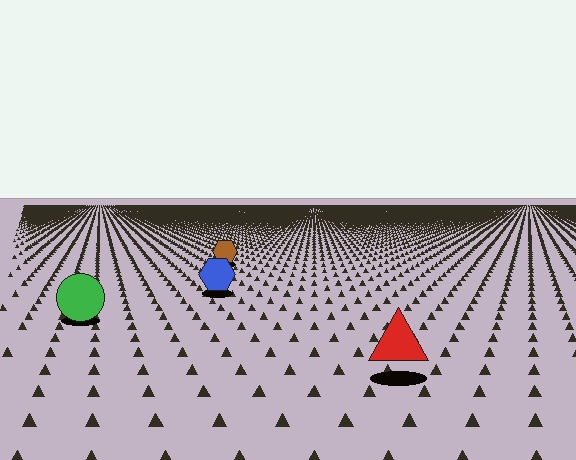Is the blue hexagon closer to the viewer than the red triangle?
No. The red triangle is closer — you can tell from the texture gradient: the ground texture is coarser near it.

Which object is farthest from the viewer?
The brown hexagon is farthest from the viewer. It appears smaller and the ground texture around it is denser.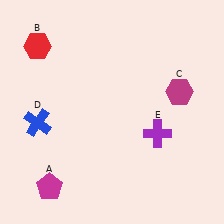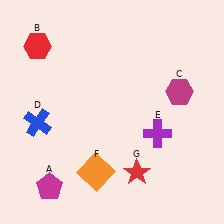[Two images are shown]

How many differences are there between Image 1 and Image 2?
There are 2 differences between the two images.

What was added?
An orange square (F), a red star (G) were added in Image 2.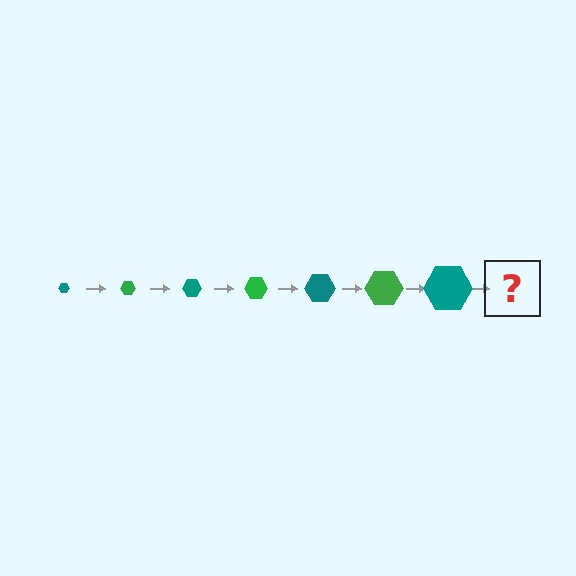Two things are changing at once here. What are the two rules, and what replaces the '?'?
The two rules are that the hexagon grows larger each step and the color cycles through teal and green. The '?' should be a green hexagon, larger than the previous one.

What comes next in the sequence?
The next element should be a green hexagon, larger than the previous one.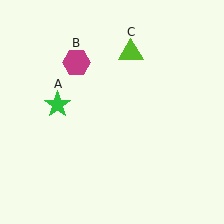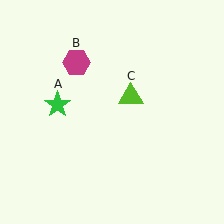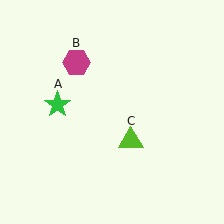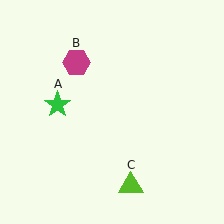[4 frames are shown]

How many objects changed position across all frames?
1 object changed position: lime triangle (object C).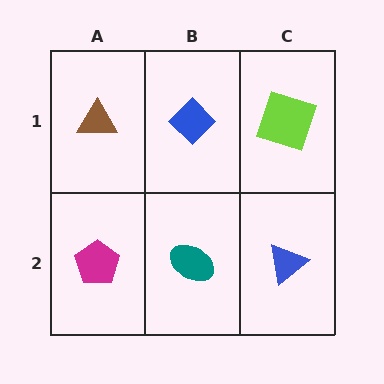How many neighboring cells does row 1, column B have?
3.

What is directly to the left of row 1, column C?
A blue diamond.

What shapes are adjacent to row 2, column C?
A lime square (row 1, column C), a teal ellipse (row 2, column B).